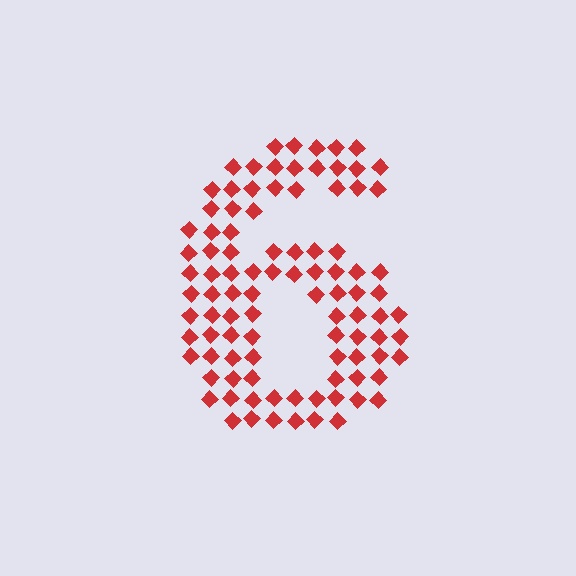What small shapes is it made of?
It is made of small diamonds.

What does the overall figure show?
The overall figure shows the digit 6.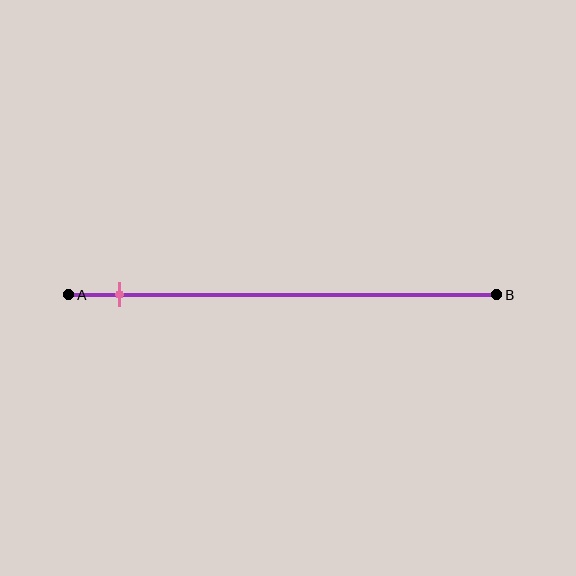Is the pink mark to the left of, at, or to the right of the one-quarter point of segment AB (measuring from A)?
The pink mark is to the left of the one-quarter point of segment AB.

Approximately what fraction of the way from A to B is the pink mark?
The pink mark is approximately 10% of the way from A to B.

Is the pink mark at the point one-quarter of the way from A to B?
No, the mark is at about 10% from A, not at the 25% one-quarter point.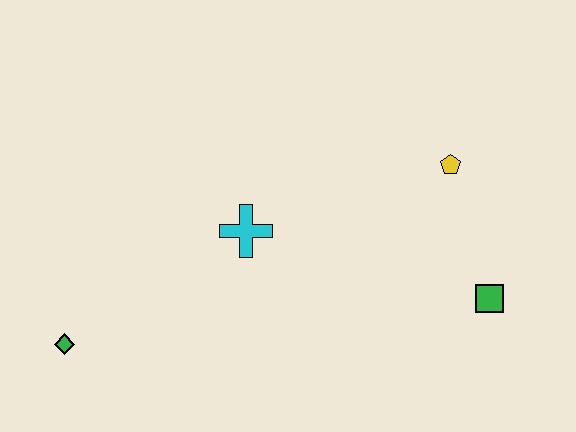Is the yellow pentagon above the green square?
Yes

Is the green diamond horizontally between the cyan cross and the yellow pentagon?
No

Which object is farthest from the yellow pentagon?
The green diamond is farthest from the yellow pentagon.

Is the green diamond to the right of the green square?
No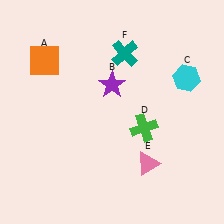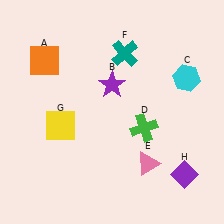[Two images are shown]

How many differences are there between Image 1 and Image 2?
There are 2 differences between the two images.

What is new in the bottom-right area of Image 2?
A purple diamond (H) was added in the bottom-right area of Image 2.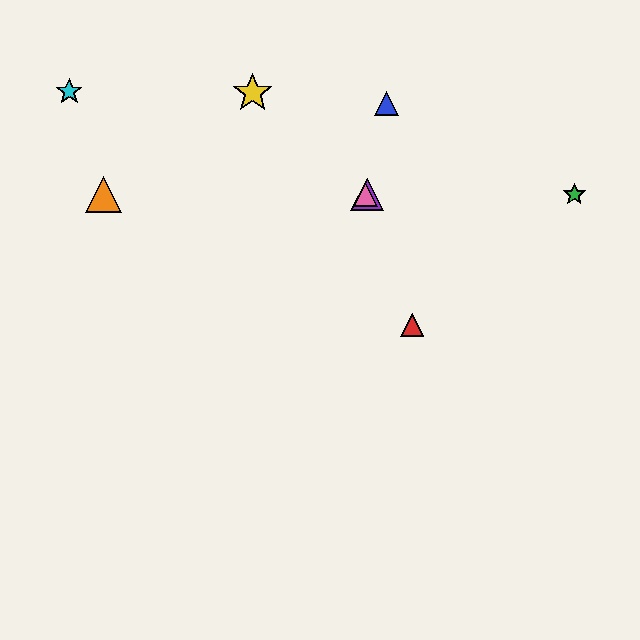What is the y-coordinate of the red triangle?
The red triangle is at y≈325.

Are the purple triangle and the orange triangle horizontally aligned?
Yes, both are at y≈195.